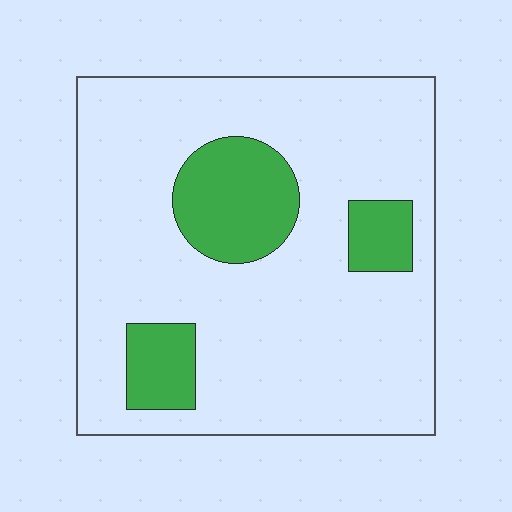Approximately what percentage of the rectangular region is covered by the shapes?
Approximately 20%.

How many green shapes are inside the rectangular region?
3.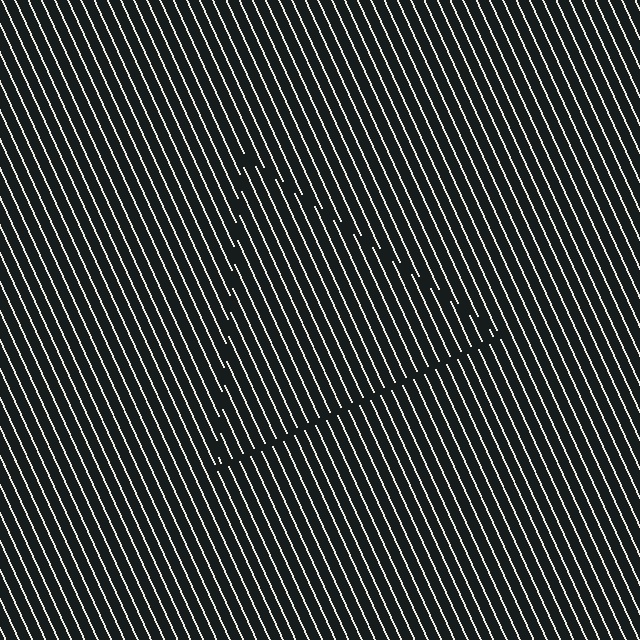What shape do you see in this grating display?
An illusory triangle. The interior of the shape contains the same grating, shifted by half a period — the contour is defined by the phase discontinuity where line-ends from the inner and outer gratings abut.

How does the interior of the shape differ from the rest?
The interior of the shape contains the same grating, shifted by half a period — the contour is defined by the phase discontinuity where line-ends from the inner and outer gratings abut.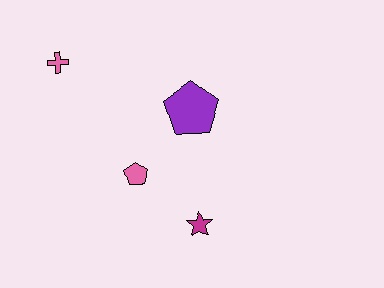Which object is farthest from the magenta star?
The pink cross is farthest from the magenta star.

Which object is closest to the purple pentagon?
The pink pentagon is closest to the purple pentagon.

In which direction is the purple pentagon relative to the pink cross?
The purple pentagon is to the right of the pink cross.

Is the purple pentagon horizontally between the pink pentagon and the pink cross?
No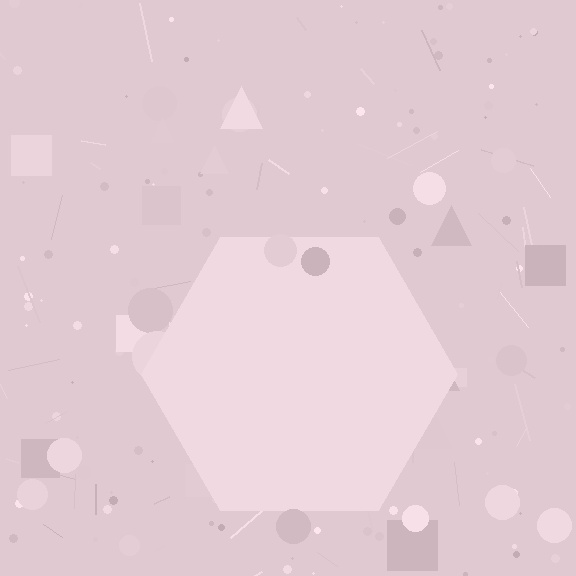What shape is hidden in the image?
A hexagon is hidden in the image.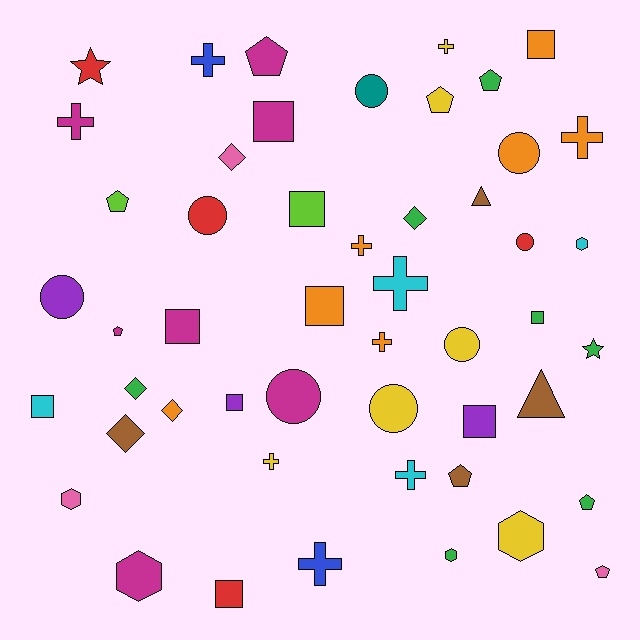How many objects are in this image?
There are 50 objects.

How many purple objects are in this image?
There are 3 purple objects.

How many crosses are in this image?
There are 10 crosses.